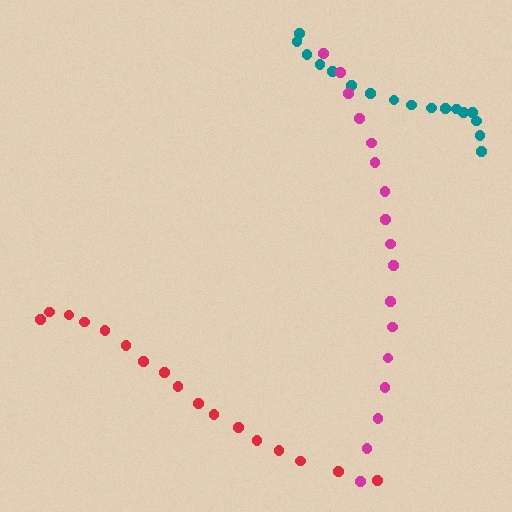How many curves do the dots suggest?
There are 3 distinct paths.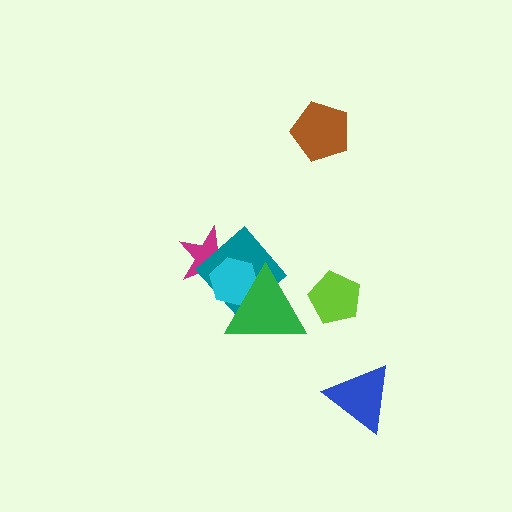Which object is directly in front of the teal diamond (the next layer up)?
The cyan hexagon is directly in front of the teal diamond.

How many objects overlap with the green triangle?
2 objects overlap with the green triangle.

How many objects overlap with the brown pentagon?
0 objects overlap with the brown pentagon.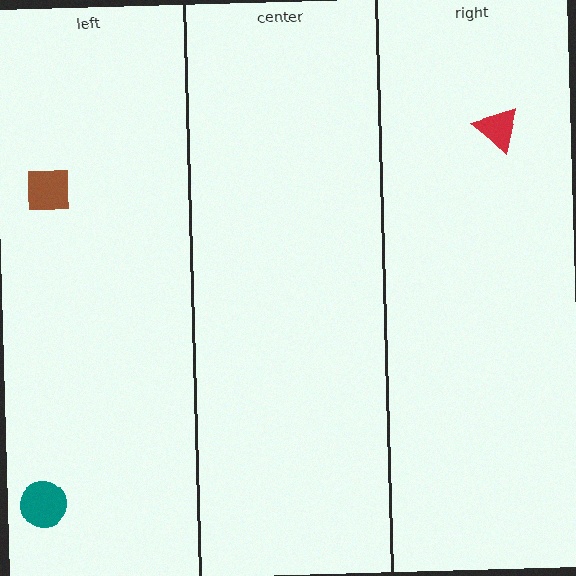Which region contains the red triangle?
The right region.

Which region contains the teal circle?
The left region.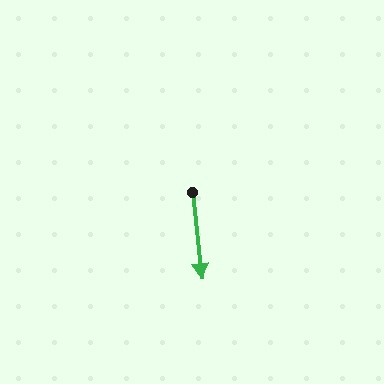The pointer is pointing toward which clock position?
Roughly 6 o'clock.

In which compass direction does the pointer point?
South.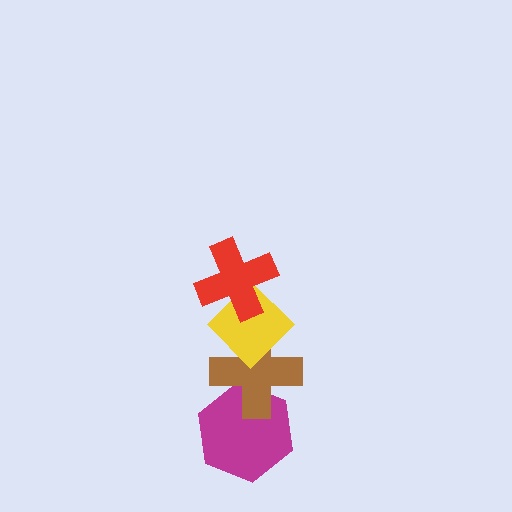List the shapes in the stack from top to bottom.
From top to bottom: the red cross, the yellow diamond, the brown cross, the magenta hexagon.